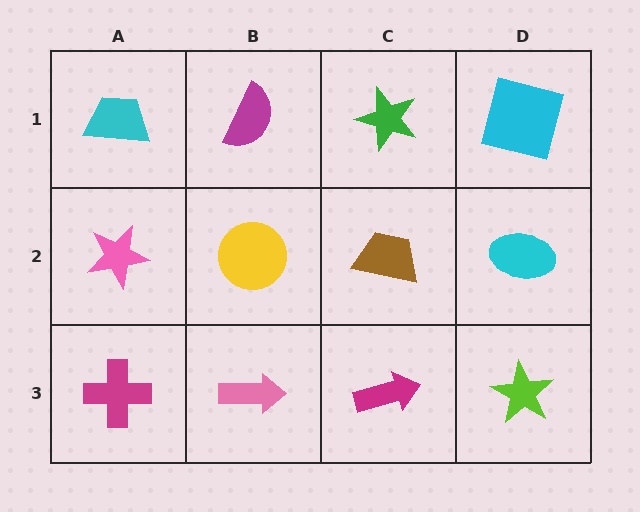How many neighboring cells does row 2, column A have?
3.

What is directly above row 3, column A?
A pink star.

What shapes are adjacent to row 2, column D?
A cyan square (row 1, column D), a lime star (row 3, column D), a brown trapezoid (row 2, column C).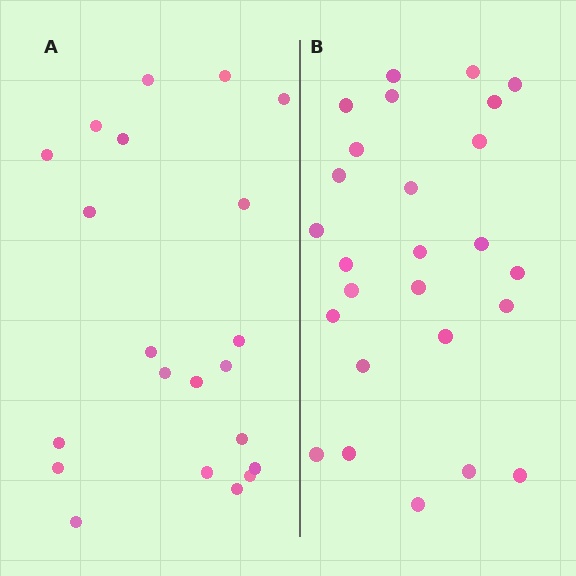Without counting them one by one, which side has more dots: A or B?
Region B (the right region) has more dots.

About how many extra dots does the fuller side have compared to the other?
Region B has about 5 more dots than region A.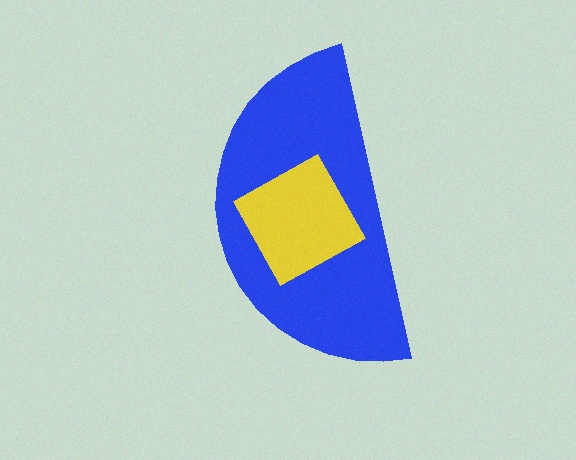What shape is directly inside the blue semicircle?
The yellow square.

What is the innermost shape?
The yellow square.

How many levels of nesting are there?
2.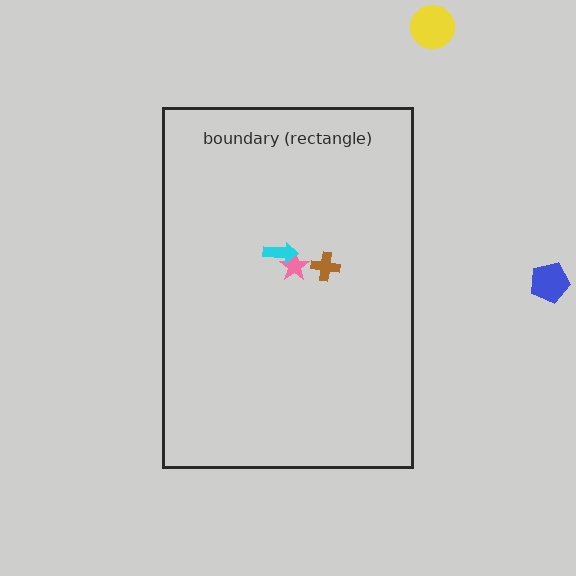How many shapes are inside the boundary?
3 inside, 2 outside.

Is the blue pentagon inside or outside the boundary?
Outside.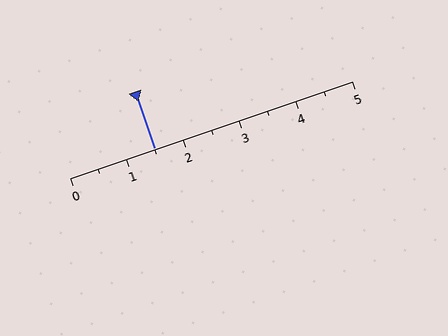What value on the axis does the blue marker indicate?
The marker indicates approximately 1.5.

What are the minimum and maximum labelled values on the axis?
The axis runs from 0 to 5.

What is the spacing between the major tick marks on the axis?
The major ticks are spaced 1 apart.